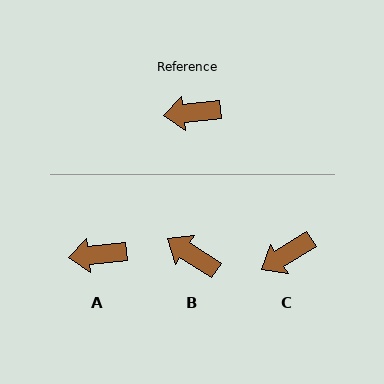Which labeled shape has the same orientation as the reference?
A.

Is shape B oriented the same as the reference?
No, it is off by about 39 degrees.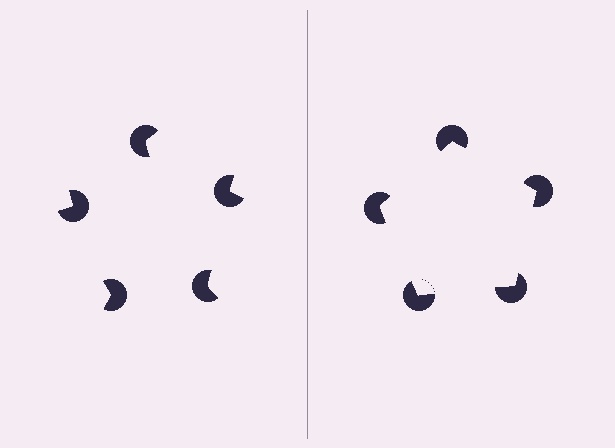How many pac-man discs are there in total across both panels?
10 — 5 on each side.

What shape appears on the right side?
An illusory pentagon.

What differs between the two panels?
The pac-man discs are positioned identically on both sides; only the wedge orientations differ. On the right they align to a pentagon; on the left they are misaligned.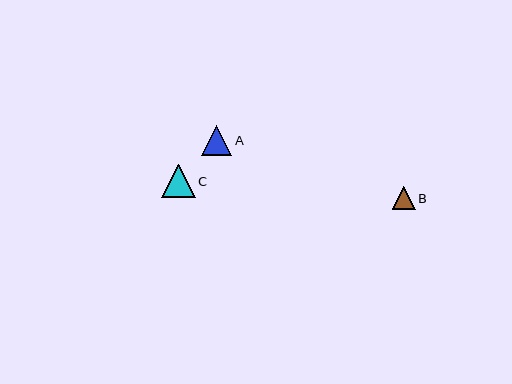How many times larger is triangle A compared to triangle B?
Triangle A is approximately 1.3 times the size of triangle B.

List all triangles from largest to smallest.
From largest to smallest: C, A, B.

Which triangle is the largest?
Triangle C is the largest with a size of approximately 33 pixels.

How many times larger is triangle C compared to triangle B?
Triangle C is approximately 1.5 times the size of triangle B.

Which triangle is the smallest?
Triangle B is the smallest with a size of approximately 23 pixels.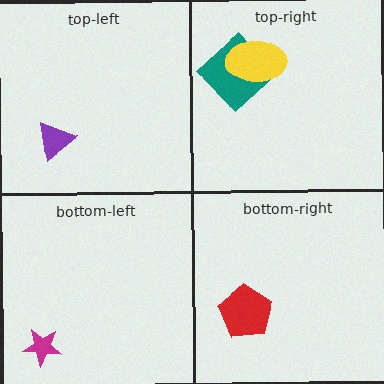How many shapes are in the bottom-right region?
1.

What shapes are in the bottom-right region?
The red pentagon.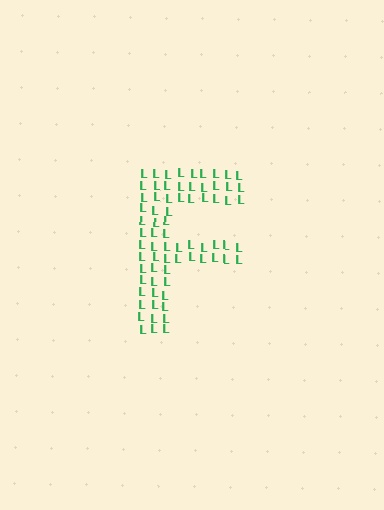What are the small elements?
The small elements are letter L's.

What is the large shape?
The large shape is the letter F.